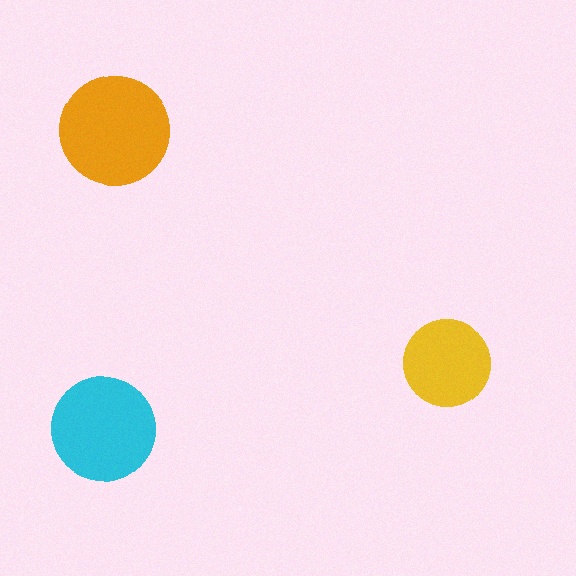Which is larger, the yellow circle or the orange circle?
The orange one.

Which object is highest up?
The orange circle is topmost.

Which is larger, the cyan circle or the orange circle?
The orange one.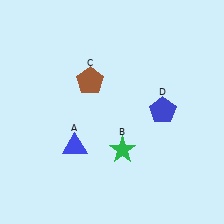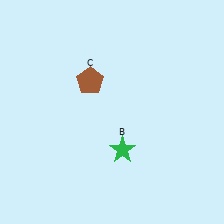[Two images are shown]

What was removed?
The blue triangle (A), the blue pentagon (D) were removed in Image 2.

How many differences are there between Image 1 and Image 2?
There are 2 differences between the two images.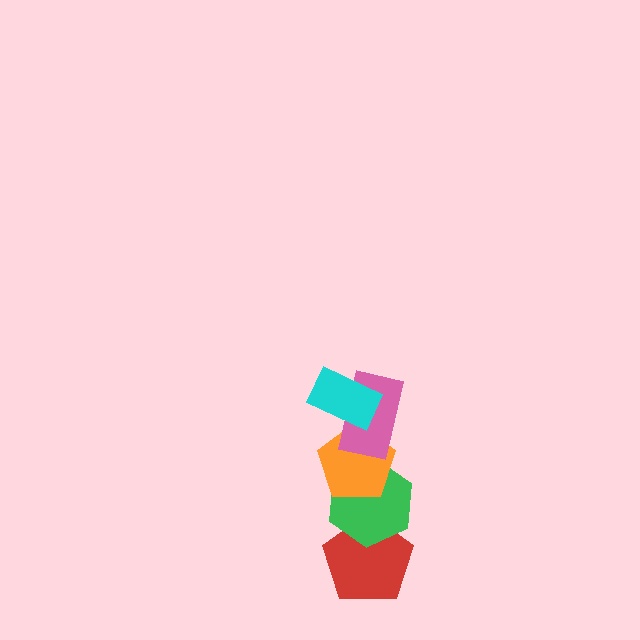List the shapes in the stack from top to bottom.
From top to bottom: the cyan rectangle, the pink rectangle, the orange pentagon, the green hexagon, the red pentagon.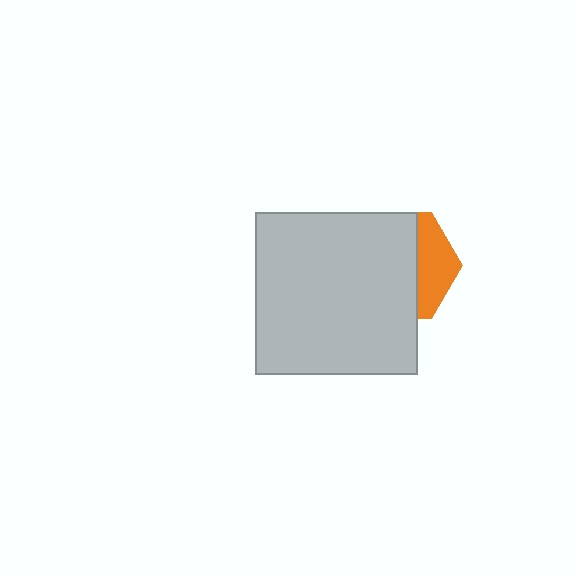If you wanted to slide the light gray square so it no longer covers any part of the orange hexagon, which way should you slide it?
Slide it left — that is the most direct way to separate the two shapes.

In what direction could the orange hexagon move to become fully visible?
The orange hexagon could move right. That would shift it out from behind the light gray square entirely.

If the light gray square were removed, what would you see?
You would see the complete orange hexagon.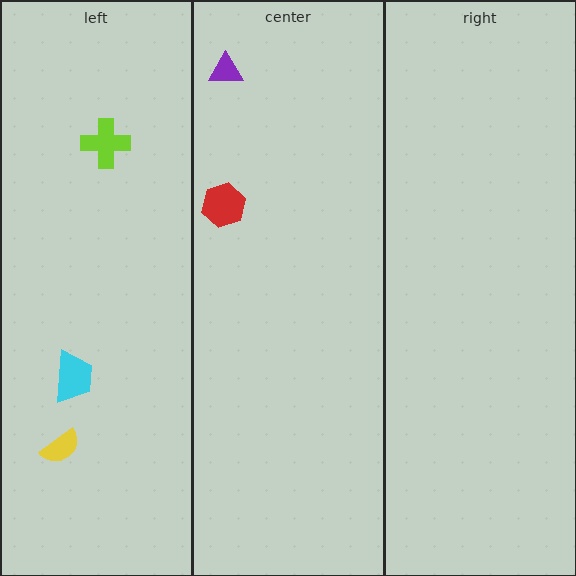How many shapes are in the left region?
3.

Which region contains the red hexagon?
The center region.